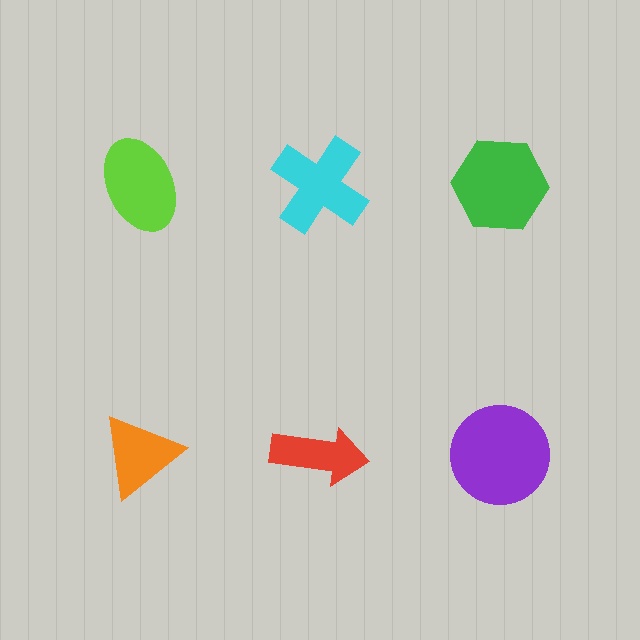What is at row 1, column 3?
A green hexagon.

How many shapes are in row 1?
3 shapes.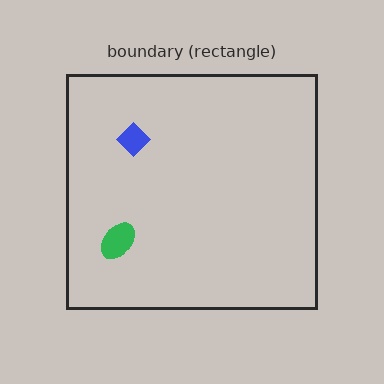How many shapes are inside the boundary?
2 inside, 0 outside.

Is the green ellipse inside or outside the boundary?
Inside.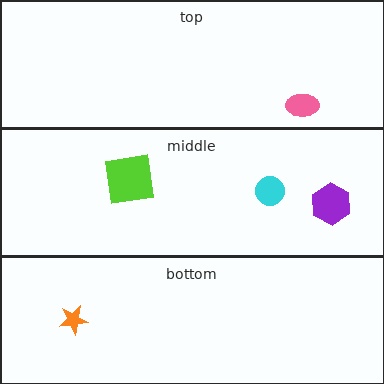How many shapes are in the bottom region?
1.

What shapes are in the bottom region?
The orange star.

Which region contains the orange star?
The bottom region.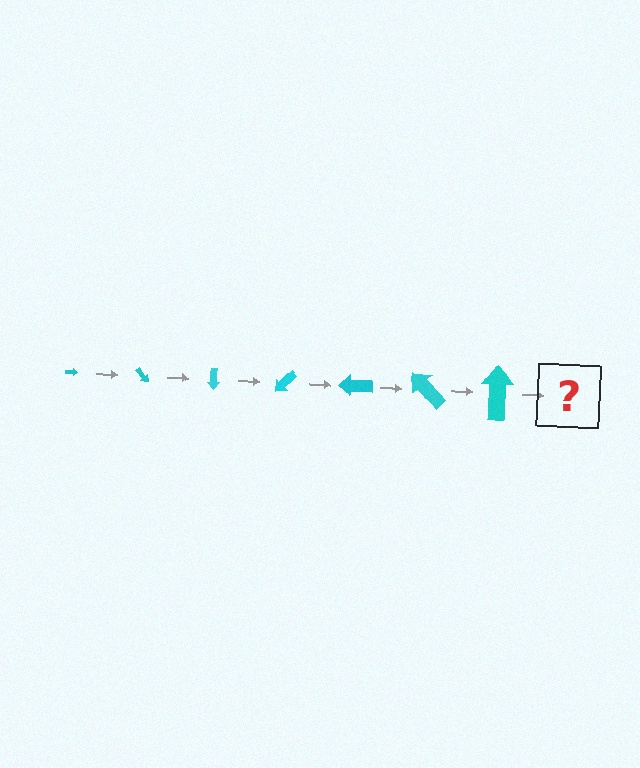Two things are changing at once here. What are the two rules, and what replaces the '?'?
The two rules are that the arrow grows larger each step and it rotates 45 degrees each step. The '?' should be an arrow, larger than the previous one and rotated 315 degrees from the start.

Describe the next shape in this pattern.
It should be an arrow, larger than the previous one and rotated 315 degrees from the start.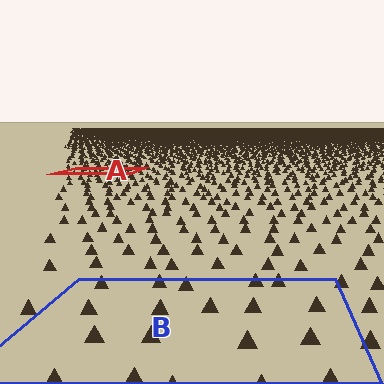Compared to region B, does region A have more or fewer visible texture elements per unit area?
Region A has more texture elements per unit area — they are packed more densely because it is farther away.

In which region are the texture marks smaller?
The texture marks are smaller in region A, because it is farther away.